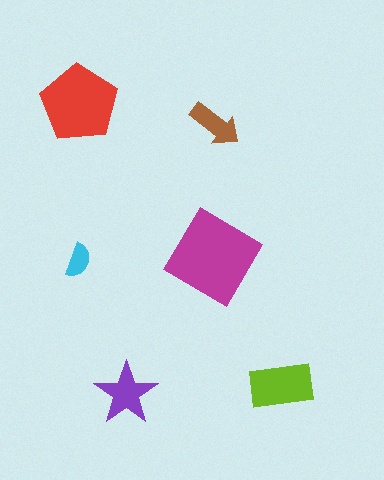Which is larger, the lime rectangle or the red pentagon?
The red pentagon.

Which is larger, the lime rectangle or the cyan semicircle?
The lime rectangle.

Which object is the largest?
The magenta diamond.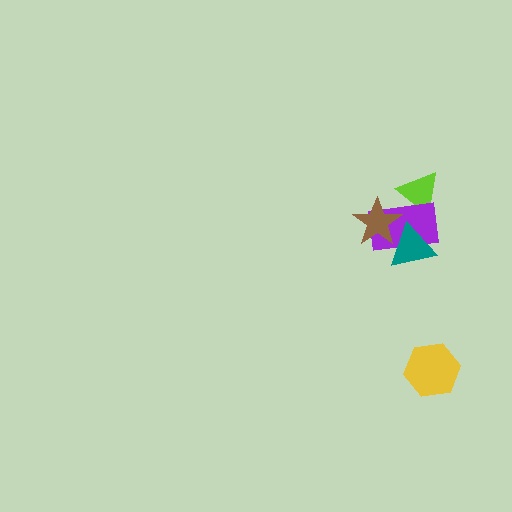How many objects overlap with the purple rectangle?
3 objects overlap with the purple rectangle.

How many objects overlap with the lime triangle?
1 object overlaps with the lime triangle.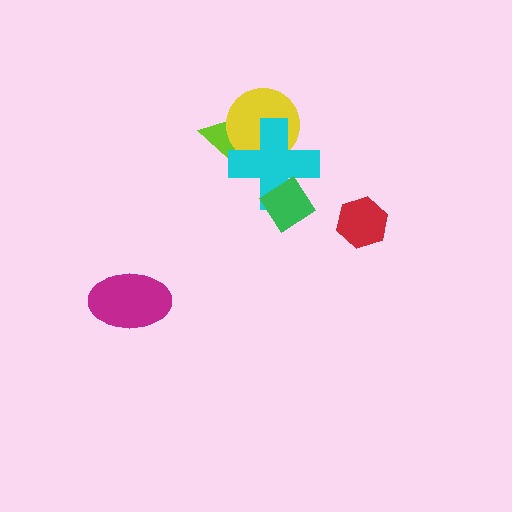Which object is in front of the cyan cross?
The green diamond is in front of the cyan cross.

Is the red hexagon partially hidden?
No, no other shape covers it.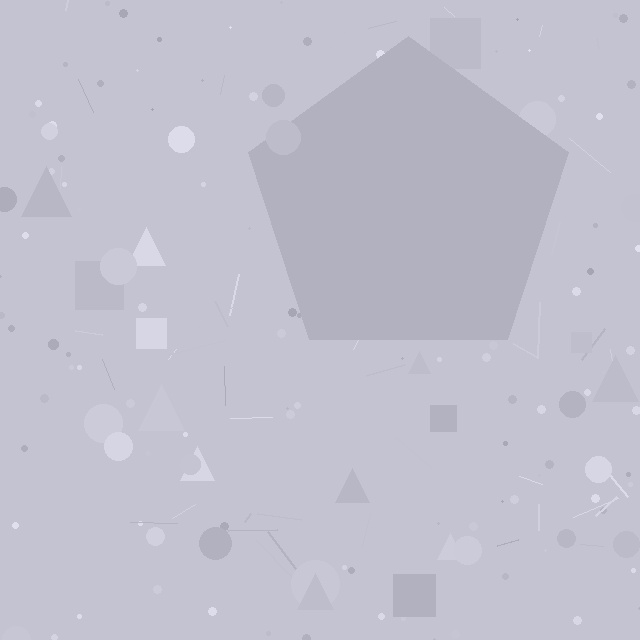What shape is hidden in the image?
A pentagon is hidden in the image.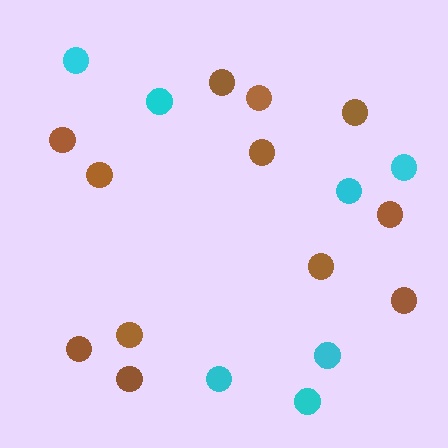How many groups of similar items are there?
There are 2 groups: one group of cyan circles (7) and one group of brown circles (12).